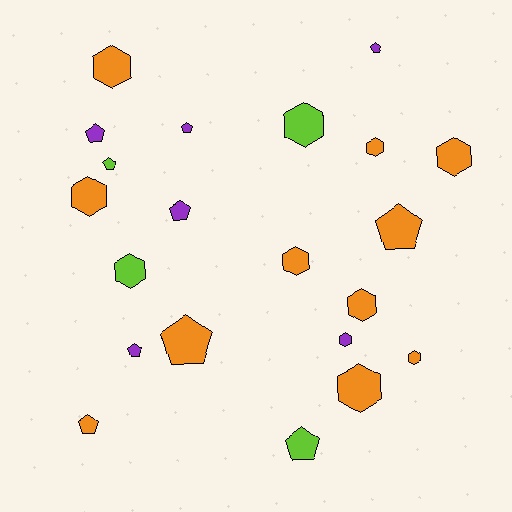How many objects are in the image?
There are 21 objects.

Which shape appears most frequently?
Hexagon, with 11 objects.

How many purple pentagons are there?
There are 5 purple pentagons.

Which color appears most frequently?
Orange, with 11 objects.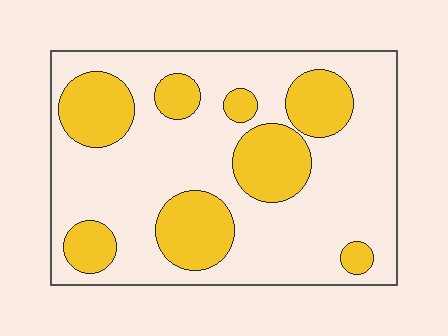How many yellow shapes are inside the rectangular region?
8.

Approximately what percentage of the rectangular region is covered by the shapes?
Approximately 30%.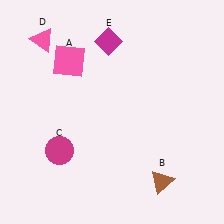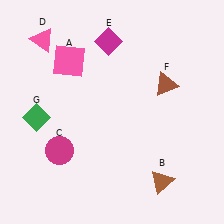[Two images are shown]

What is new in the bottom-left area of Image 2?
A green diamond (G) was added in the bottom-left area of Image 2.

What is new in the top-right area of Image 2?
A brown triangle (F) was added in the top-right area of Image 2.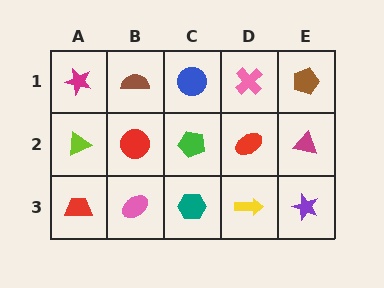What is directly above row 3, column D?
A red ellipse.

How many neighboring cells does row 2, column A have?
3.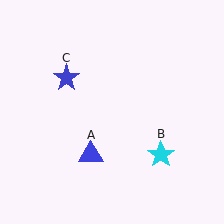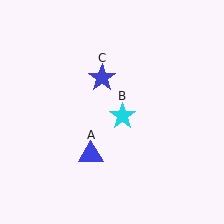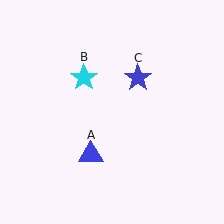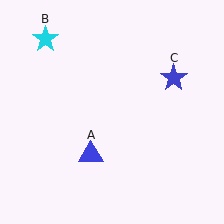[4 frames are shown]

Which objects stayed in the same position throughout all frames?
Blue triangle (object A) remained stationary.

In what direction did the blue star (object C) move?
The blue star (object C) moved right.